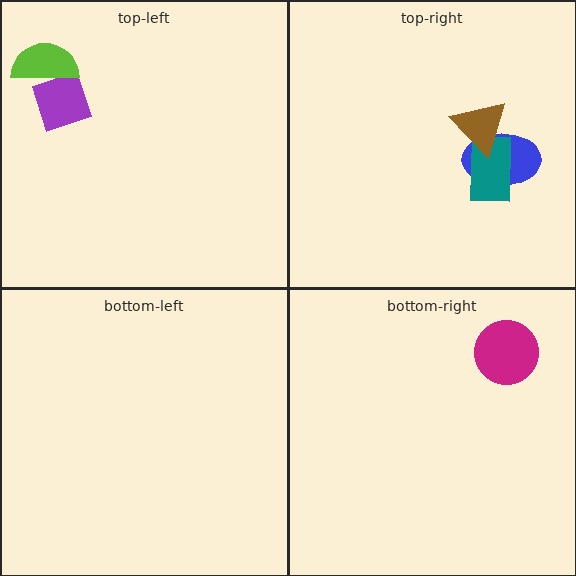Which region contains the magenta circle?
The bottom-right region.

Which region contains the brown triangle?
The top-right region.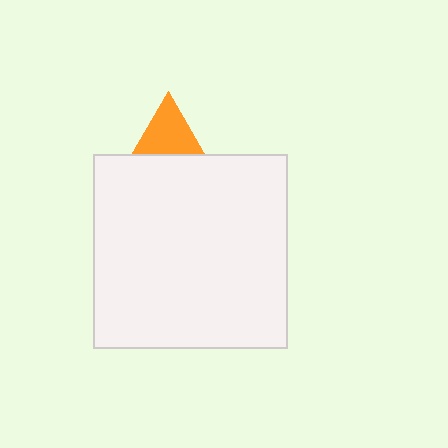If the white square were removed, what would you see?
You would see the complete orange triangle.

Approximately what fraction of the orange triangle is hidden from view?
Roughly 63% of the orange triangle is hidden behind the white square.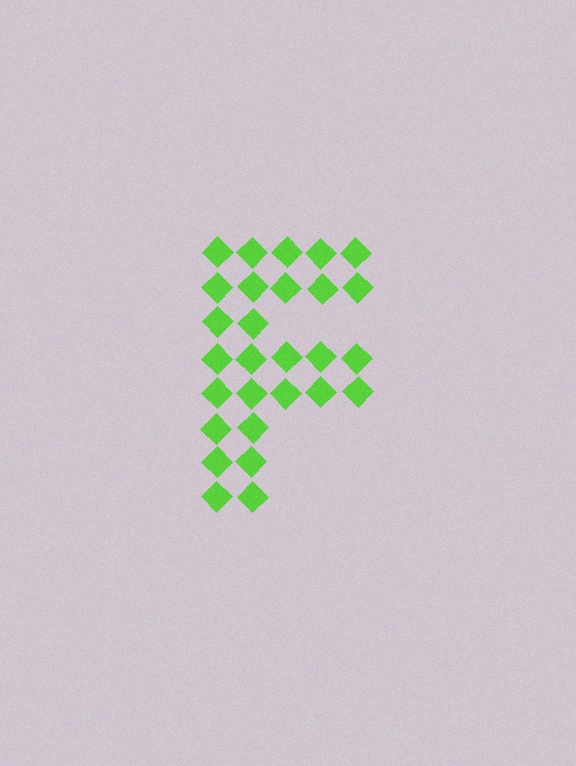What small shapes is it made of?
It is made of small diamonds.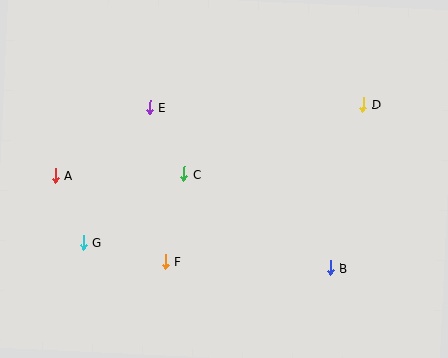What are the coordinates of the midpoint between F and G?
The midpoint between F and G is at (124, 252).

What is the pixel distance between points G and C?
The distance between G and C is 122 pixels.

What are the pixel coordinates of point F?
Point F is at (165, 262).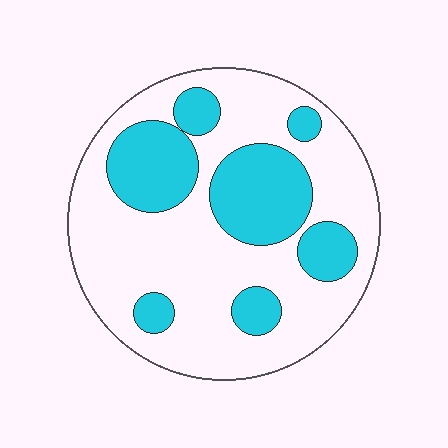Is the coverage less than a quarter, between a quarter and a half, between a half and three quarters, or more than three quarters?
Between a quarter and a half.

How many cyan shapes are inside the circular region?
7.